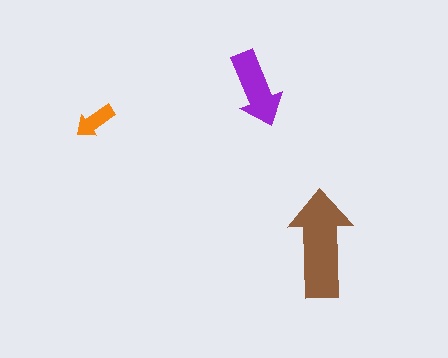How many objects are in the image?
There are 3 objects in the image.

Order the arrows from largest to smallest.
the brown one, the purple one, the orange one.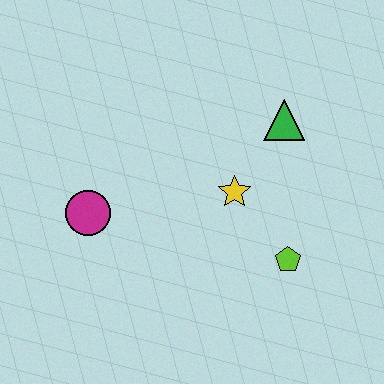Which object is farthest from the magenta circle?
The green triangle is farthest from the magenta circle.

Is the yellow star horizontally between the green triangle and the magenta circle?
Yes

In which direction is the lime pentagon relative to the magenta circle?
The lime pentagon is to the right of the magenta circle.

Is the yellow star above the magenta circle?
Yes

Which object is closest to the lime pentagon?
The yellow star is closest to the lime pentagon.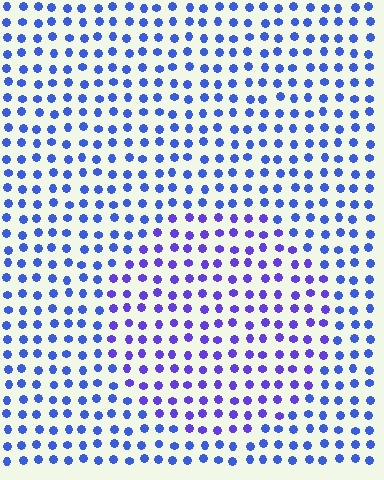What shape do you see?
I see a circle.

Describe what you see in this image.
The image is filled with small blue elements in a uniform arrangement. A circle-shaped region is visible where the elements are tinted to a slightly different hue, forming a subtle color boundary.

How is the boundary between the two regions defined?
The boundary is defined purely by a slight shift in hue (about 28 degrees). Spacing, size, and orientation are identical on both sides.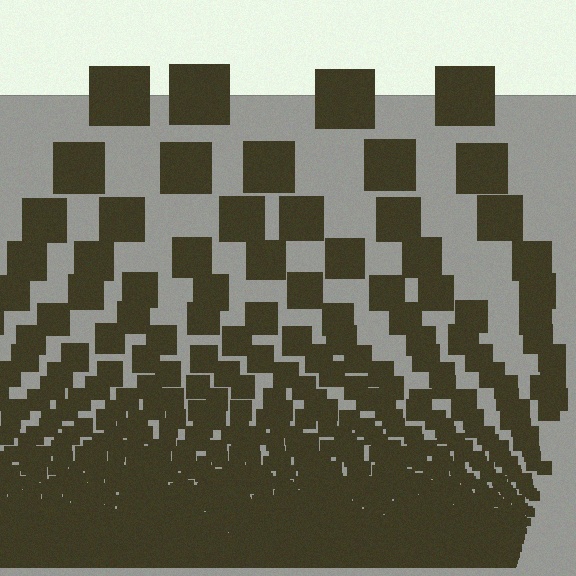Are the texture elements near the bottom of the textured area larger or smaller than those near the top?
Smaller. The gradient is inverted — elements near the bottom are smaller and denser.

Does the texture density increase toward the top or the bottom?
Density increases toward the bottom.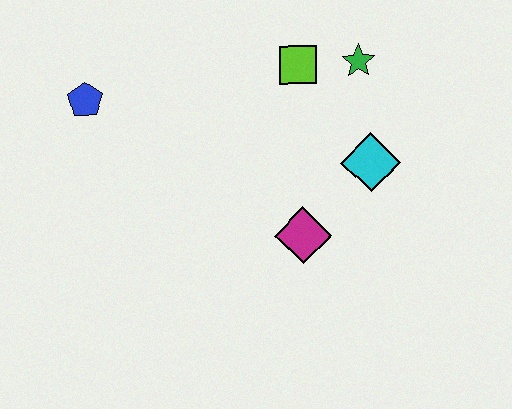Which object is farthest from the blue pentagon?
The cyan diamond is farthest from the blue pentagon.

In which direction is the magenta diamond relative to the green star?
The magenta diamond is below the green star.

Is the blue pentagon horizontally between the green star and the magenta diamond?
No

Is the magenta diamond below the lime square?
Yes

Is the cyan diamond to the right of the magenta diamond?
Yes